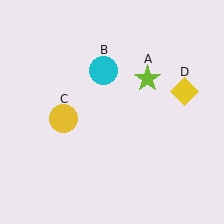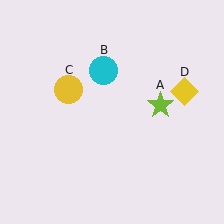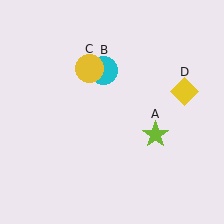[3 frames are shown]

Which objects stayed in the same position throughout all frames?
Cyan circle (object B) and yellow diamond (object D) remained stationary.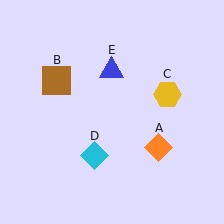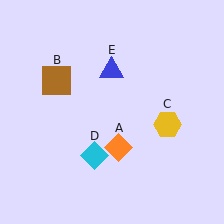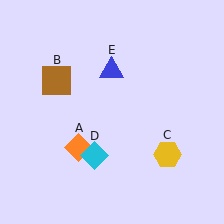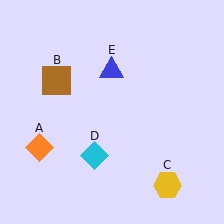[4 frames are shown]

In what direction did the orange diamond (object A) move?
The orange diamond (object A) moved left.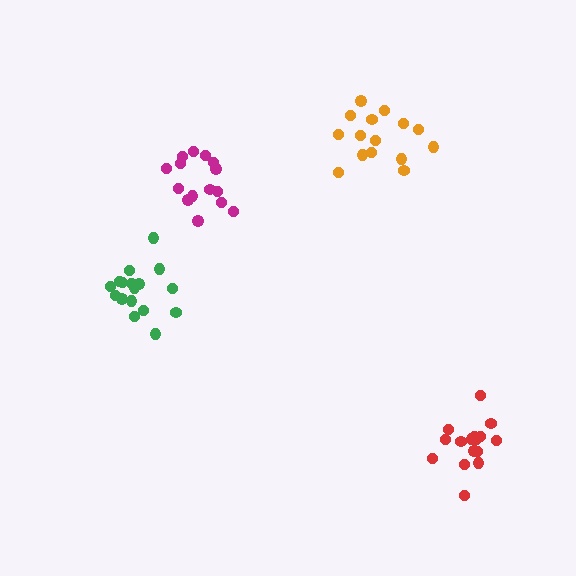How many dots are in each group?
Group 1: 16 dots, Group 2: 15 dots, Group 3: 18 dots, Group 4: 15 dots (64 total).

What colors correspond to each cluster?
The clusters are colored: red, orange, green, magenta.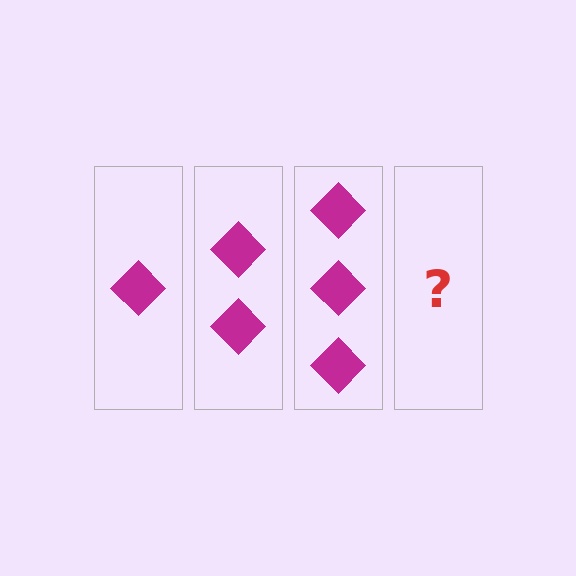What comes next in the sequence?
The next element should be 4 diamonds.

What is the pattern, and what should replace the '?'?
The pattern is that each step adds one more diamond. The '?' should be 4 diamonds.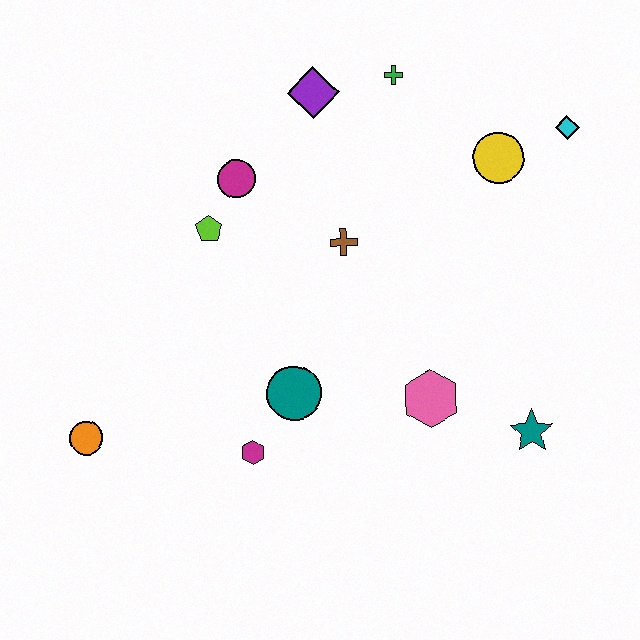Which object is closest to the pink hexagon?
The teal star is closest to the pink hexagon.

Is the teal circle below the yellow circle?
Yes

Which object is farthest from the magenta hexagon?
The cyan diamond is farthest from the magenta hexagon.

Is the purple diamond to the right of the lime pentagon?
Yes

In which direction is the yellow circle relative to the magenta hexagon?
The yellow circle is above the magenta hexagon.